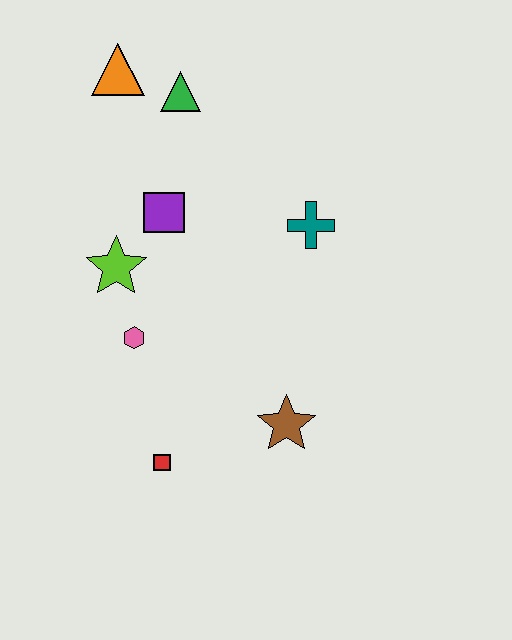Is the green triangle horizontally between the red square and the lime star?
No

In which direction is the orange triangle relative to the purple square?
The orange triangle is above the purple square.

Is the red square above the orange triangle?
No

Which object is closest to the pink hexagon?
The lime star is closest to the pink hexagon.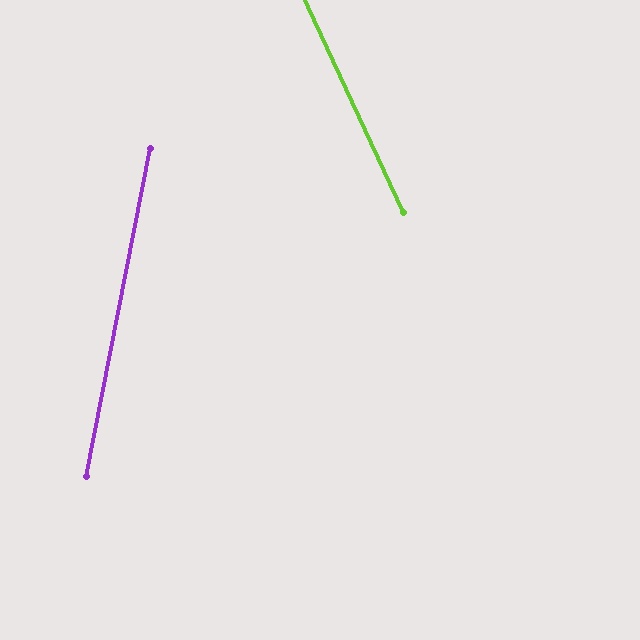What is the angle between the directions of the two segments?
Approximately 36 degrees.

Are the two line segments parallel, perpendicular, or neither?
Neither parallel nor perpendicular — they differ by about 36°.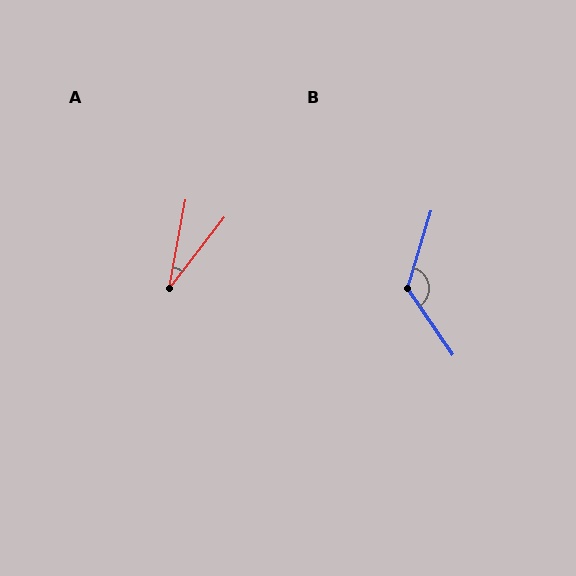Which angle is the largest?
B, at approximately 128 degrees.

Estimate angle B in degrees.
Approximately 128 degrees.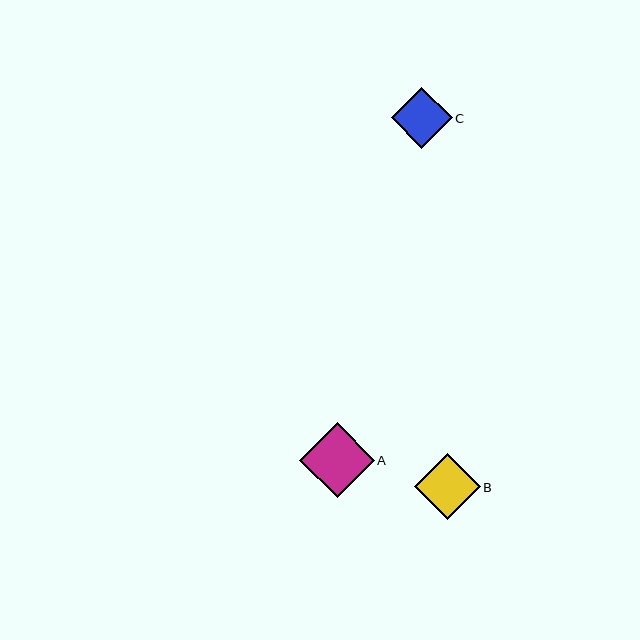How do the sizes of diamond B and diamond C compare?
Diamond B and diamond C are approximately the same size.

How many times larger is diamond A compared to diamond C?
Diamond A is approximately 1.2 times the size of diamond C.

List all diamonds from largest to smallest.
From largest to smallest: A, B, C.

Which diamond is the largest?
Diamond A is the largest with a size of approximately 75 pixels.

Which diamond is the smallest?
Diamond C is the smallest with a size of approximately 61 pixels.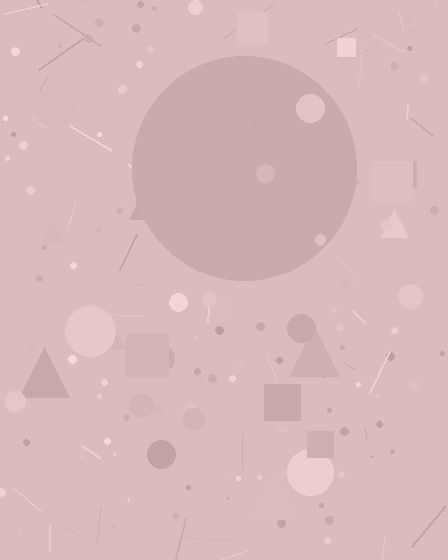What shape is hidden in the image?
A circle is hidden in the image.